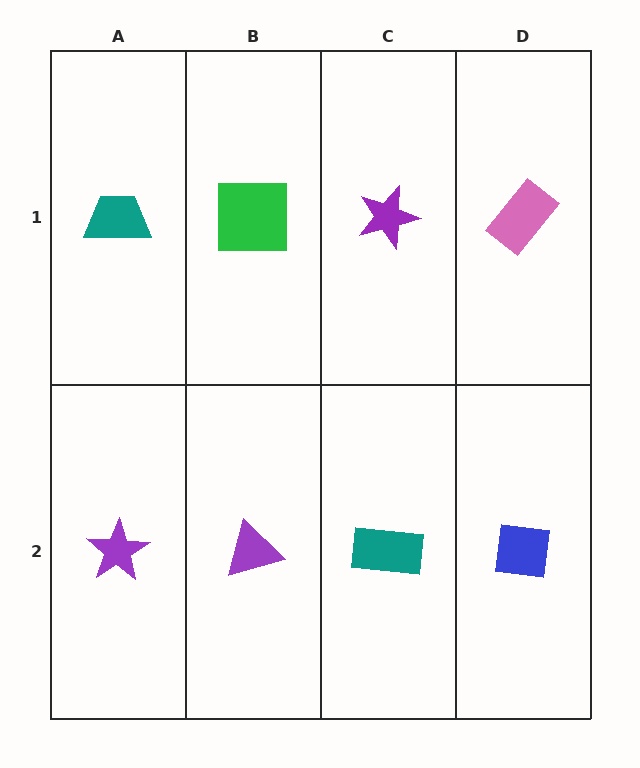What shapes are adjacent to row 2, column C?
A purple star (row 1, column C), a purple triangle (row 2, column B), a blue square (row 2, column D).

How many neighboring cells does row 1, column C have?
3.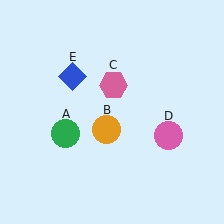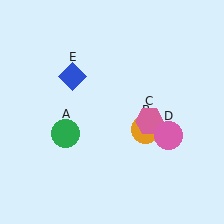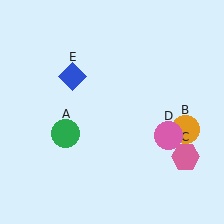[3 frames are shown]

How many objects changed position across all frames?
2 objects changed position: orange circle (object B), pink hexagon (object C).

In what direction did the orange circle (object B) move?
The orange circle (object B) moved right.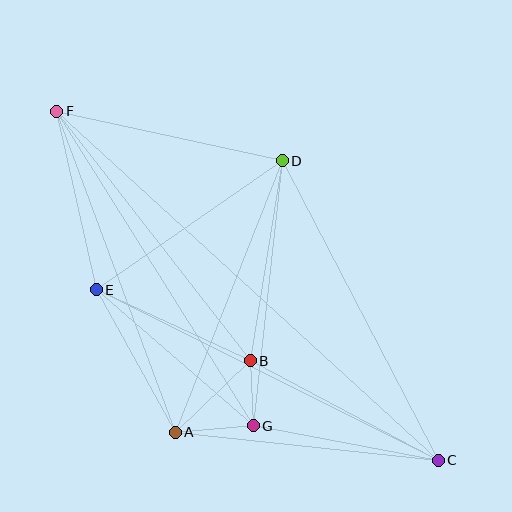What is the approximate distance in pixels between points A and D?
The distance between A and D is approximately 292 pixels.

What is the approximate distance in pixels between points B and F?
The distance between B and F is approximately 316 pixels.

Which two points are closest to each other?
Points B and G are closest to each other.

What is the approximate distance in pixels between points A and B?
The distance between A and B is approximately 103 pixels.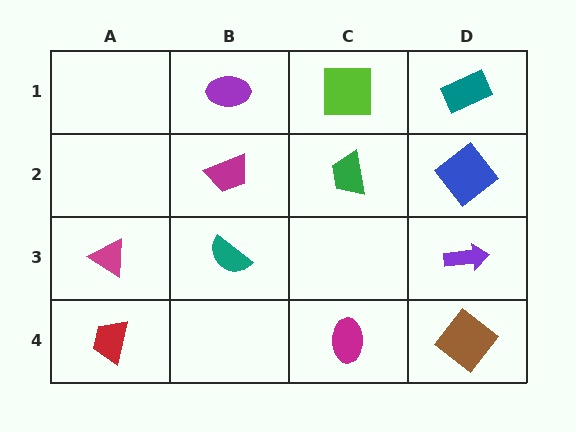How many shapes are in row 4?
3 shapes.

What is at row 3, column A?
A magenta triangle.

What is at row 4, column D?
A brown diamond.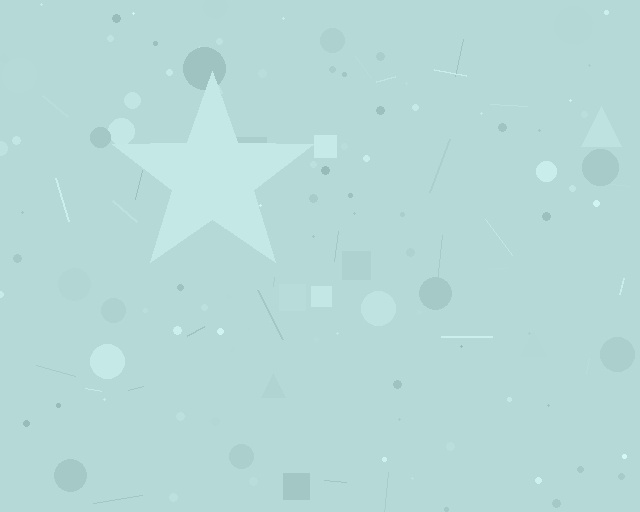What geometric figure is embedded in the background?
A star is embedded in the background.